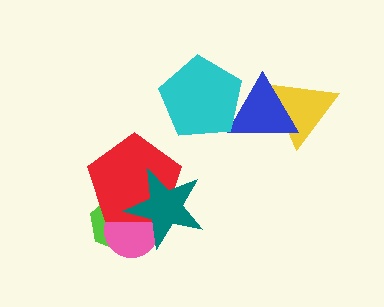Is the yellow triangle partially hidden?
Yes, it is partially covered by another shape.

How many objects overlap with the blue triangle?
2 objects overlap with the blue triangle.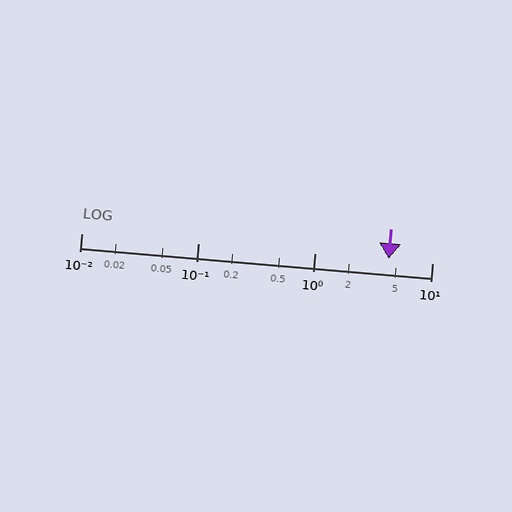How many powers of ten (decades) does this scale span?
The scale spans 3 decades, from 0.01 to 10.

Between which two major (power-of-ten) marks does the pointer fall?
The pointer is between 1 and 10.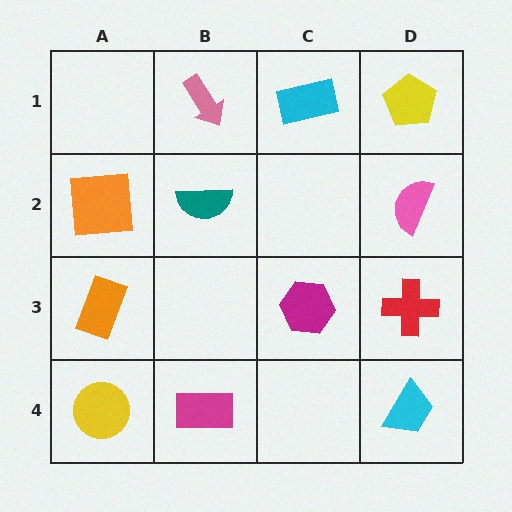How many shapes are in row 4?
3 shapes.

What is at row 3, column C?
A magenta hexagon.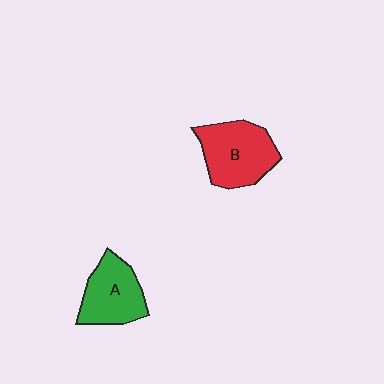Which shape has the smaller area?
Shape A (green).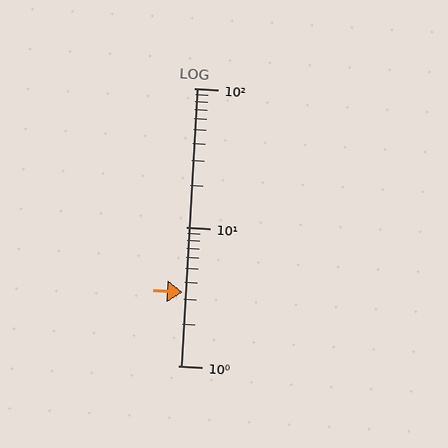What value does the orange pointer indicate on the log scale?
The pointer indicates approximately 3.4.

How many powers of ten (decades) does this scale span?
The scale spans 2 decades, from 1 to 100.